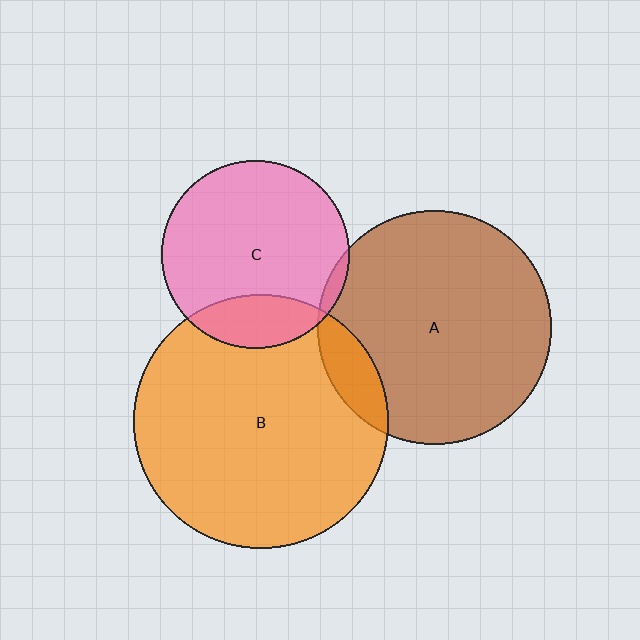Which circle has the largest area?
Circle B (orange).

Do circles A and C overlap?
Yes.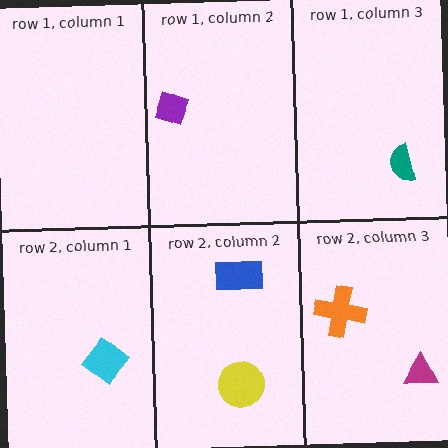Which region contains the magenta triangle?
The row 2, column 3 region.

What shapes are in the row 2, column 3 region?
The magenta triangle, the orange cross.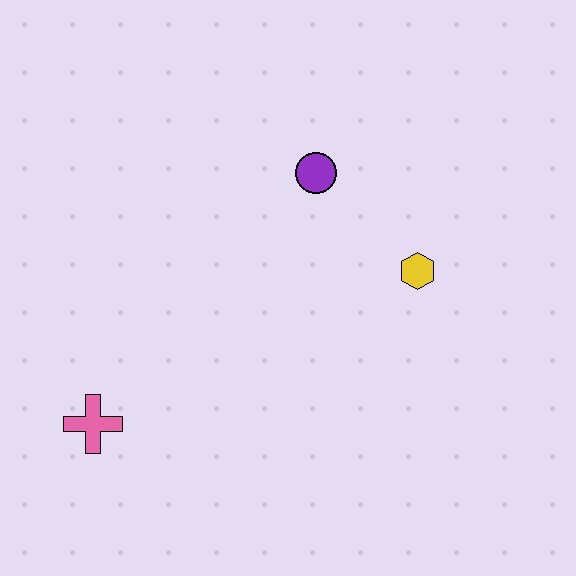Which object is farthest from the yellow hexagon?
The pink cross is farthest from the yellow hexagon.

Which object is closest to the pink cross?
The purple circle is closest to the pink cross.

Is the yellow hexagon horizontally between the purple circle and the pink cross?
No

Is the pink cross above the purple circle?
No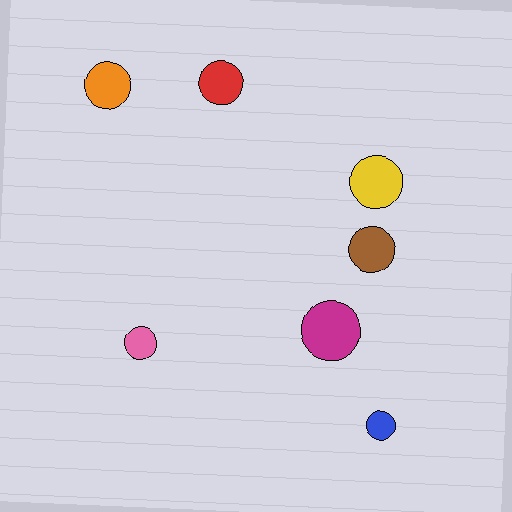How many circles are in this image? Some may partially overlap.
There are 7 circles.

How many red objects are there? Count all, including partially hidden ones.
There is 1 red object.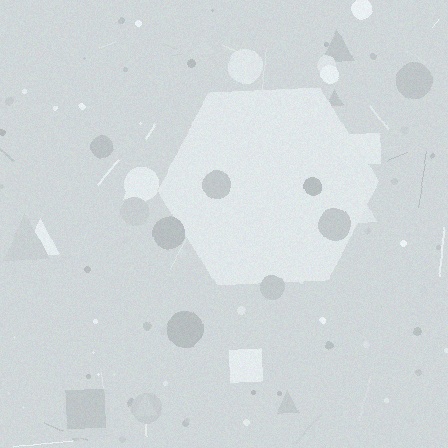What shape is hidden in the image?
A hexagon is hidden in the image.